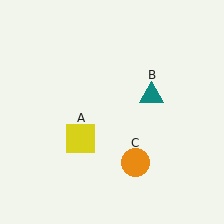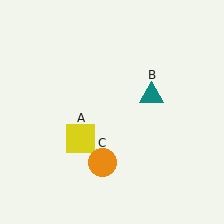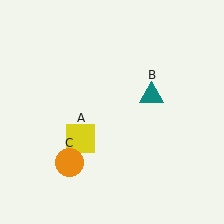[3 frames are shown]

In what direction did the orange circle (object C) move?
The orange circle (object C) moved left.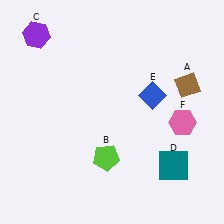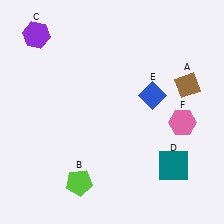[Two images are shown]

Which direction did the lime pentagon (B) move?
The lime pentagon (B) moved left.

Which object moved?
The lime pentagon (B) moved left.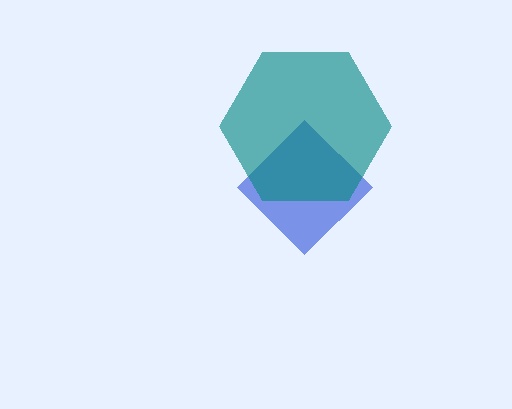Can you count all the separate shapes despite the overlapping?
Yes, there are 2 separate shapes.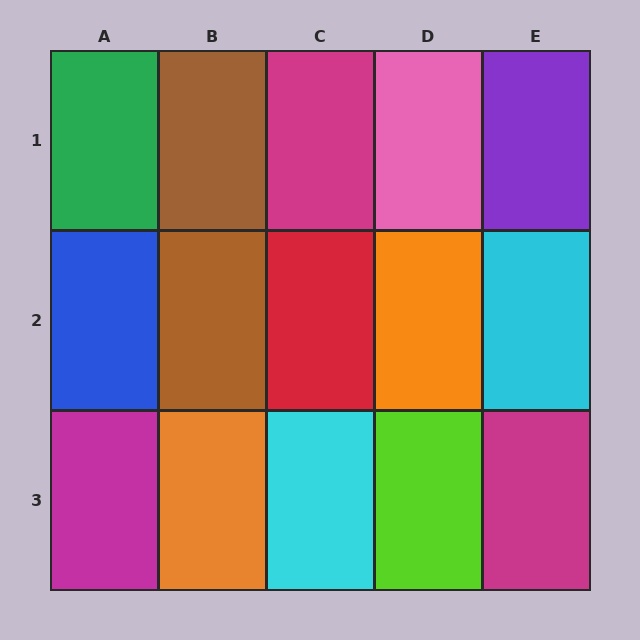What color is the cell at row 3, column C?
Cyan.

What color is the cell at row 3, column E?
Magenta.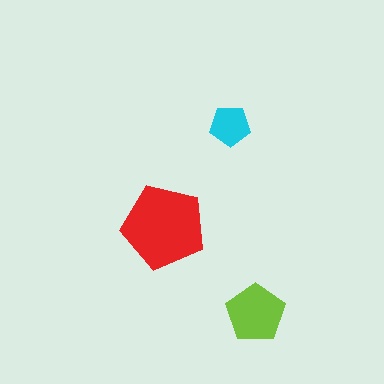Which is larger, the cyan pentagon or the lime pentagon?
The lime one.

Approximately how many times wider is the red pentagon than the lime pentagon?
About 1.5 times wider.